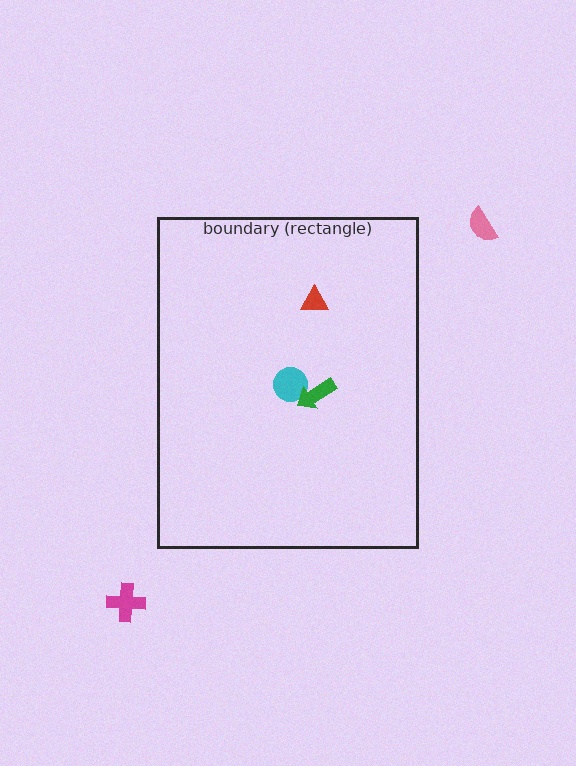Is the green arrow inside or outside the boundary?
Inside.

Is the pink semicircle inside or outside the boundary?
Outside.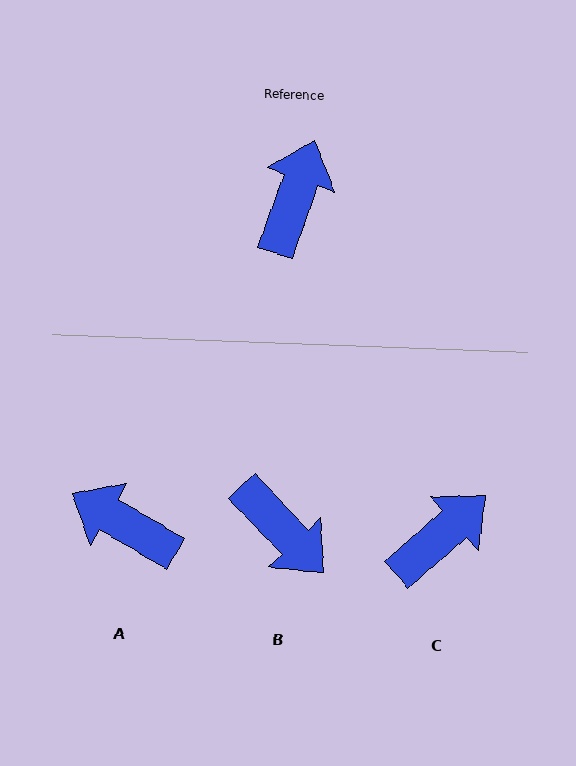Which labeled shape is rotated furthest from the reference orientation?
B, about 117 degrees away.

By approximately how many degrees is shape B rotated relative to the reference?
Approximately 117 degrees clockwise.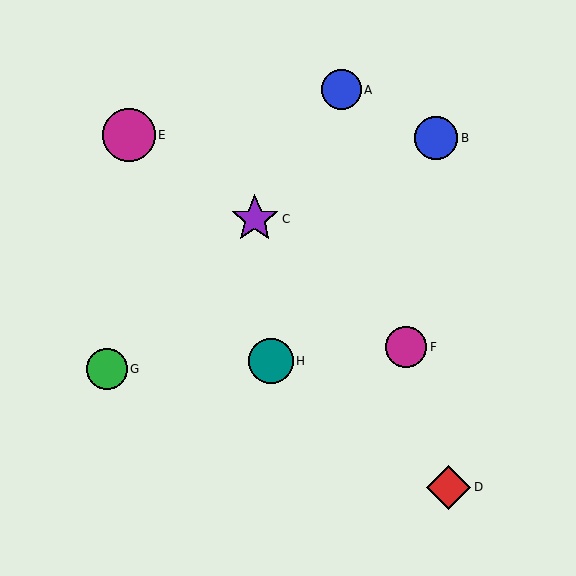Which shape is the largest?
The magenta circle (labeled E) is the largest.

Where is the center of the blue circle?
The center of the blue circle is at (341, 90).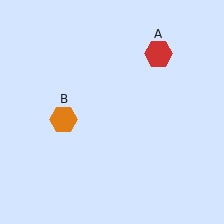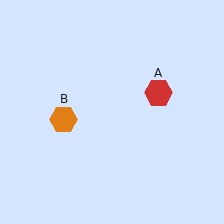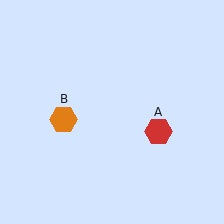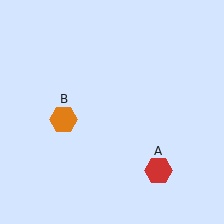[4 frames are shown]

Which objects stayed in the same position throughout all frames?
Orange hexagon (object B) remained stationary.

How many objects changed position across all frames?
1 object changed position: red hexagon (object A).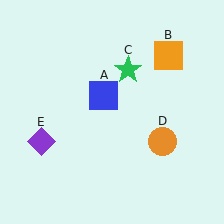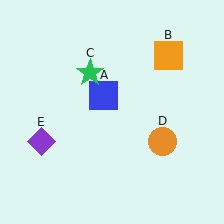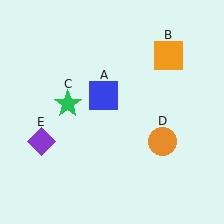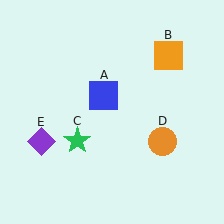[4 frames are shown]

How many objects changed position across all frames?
1 object changed position: green star (object C).